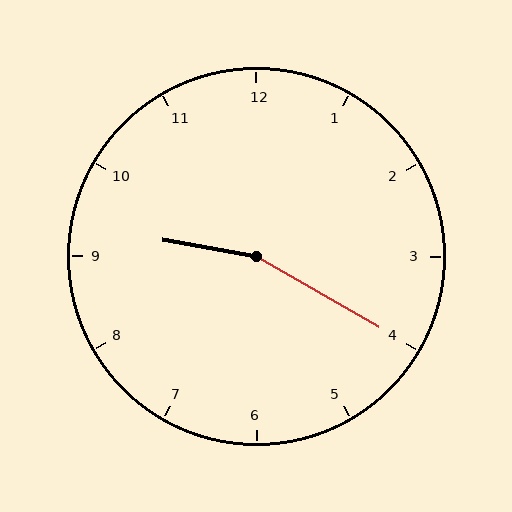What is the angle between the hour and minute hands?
Approximately 160 degrees.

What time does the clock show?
9:20.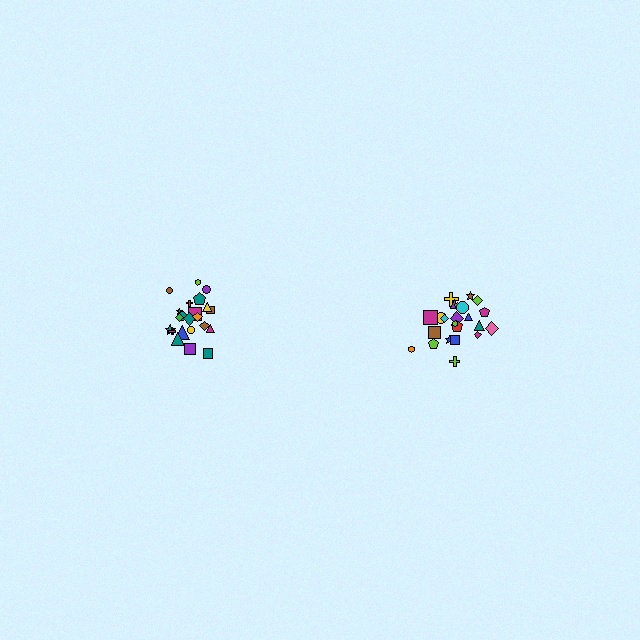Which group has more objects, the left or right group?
The right group.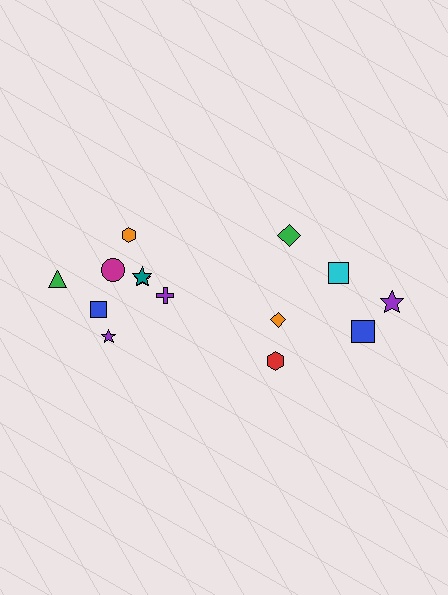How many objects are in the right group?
There are 6 objects.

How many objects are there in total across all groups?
There are 14 objects.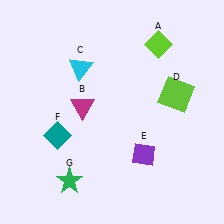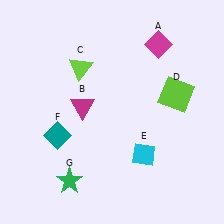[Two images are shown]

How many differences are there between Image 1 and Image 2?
There are 3 differences between the two images.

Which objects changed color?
A changed from lime to magenta. C changed from cyan to lime. E changed from purple to cyan.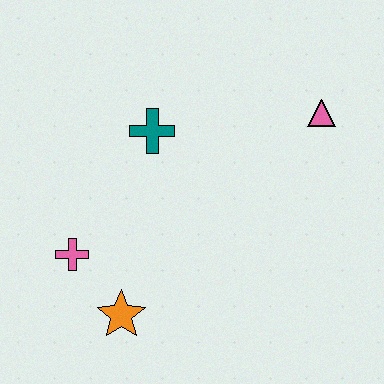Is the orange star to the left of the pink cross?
No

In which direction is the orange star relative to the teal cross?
The orange star is below the teal cross.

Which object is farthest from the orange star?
The pink triangle is farthest from the orange star.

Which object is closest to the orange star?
The pink cross is closest to the orange star.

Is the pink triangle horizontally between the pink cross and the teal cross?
No